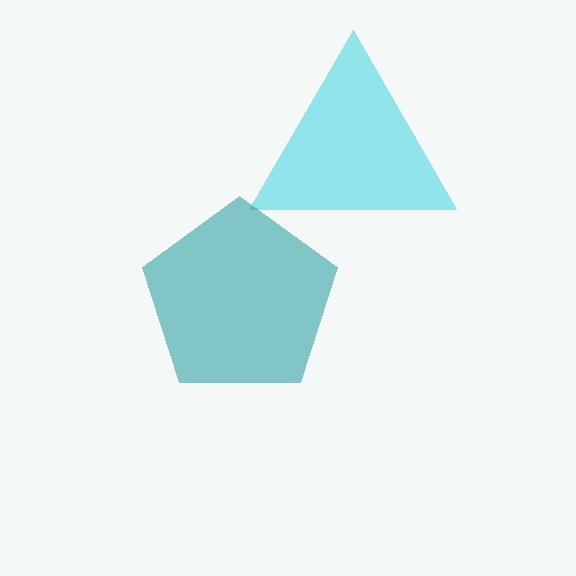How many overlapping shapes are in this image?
There are 2 overlapping shapes in the image.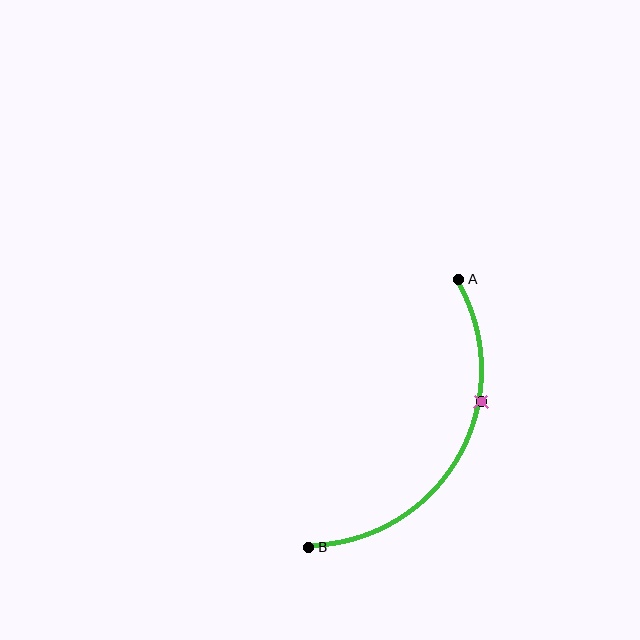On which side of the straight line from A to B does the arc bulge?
The arc bulges to the right of the straight line connecting A and B.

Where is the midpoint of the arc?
The arc midpoint is the point on the curve farthest from the straight line joining A and B. It sits to the right of that line.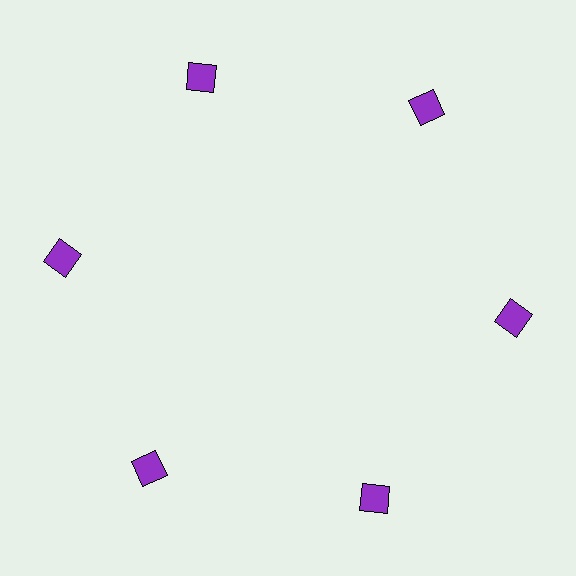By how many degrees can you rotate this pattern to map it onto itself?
The pattern maps onto itself every 60 degrees of rotation.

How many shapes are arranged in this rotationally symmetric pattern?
There are 6 shapes, arranged in 6 groups of 1.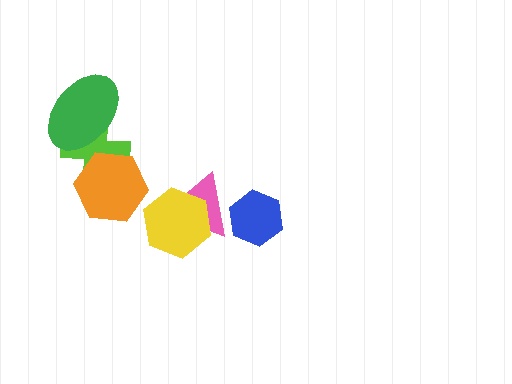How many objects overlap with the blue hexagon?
1 object overlaps with the blue hexagon.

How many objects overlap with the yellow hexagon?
1 object overlaps with the yellow hexagon.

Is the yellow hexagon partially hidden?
No, no other shape covers it.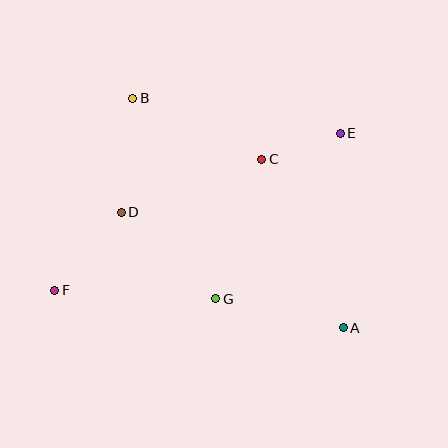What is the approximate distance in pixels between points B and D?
The distance between B and D is approximately 115 pixels.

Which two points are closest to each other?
Points C and E are closest to each other.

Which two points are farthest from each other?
Points E and F are farthest from each other.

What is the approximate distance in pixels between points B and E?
The distance between B and E is approximately 210 pixels.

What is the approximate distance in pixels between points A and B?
The distance between A and B is approximately 311 pixels.